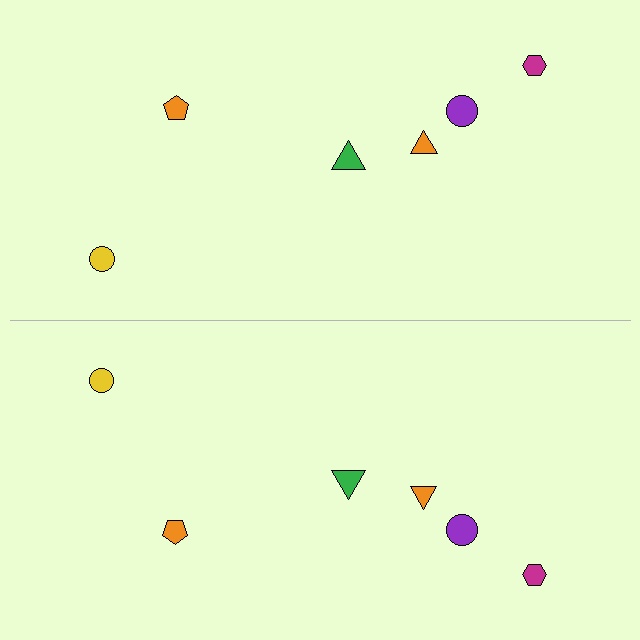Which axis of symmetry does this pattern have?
The pattern has a horizontal axis of symmetry running through the center of the image.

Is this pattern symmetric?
Yes, this pattern has bilateral (reflection) symmetry.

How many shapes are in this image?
There are 12 shapes in this image.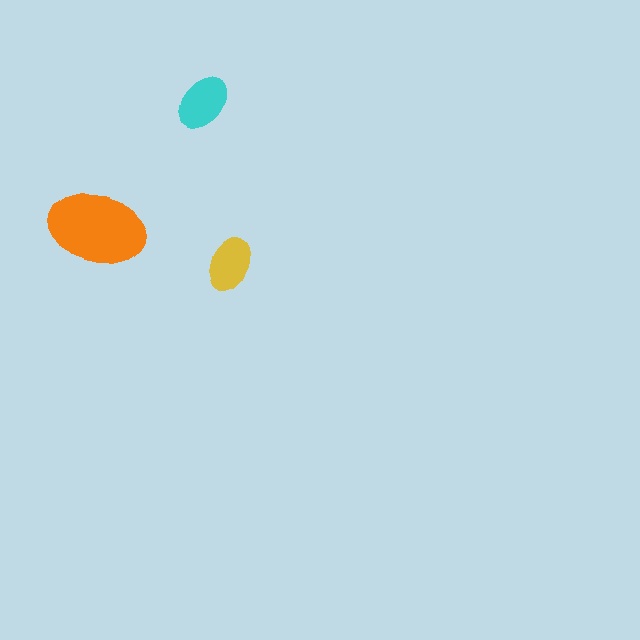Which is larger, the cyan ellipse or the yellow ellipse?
The cyan one.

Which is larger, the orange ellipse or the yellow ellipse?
The orange one.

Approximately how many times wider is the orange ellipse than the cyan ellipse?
About 1.5 times wider.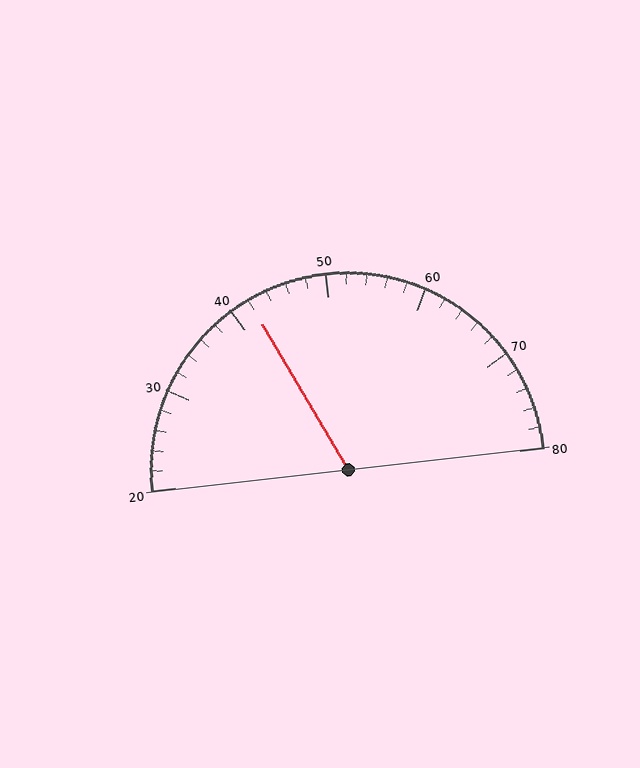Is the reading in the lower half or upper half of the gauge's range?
The reading is in the lower half of the range (20 to 80).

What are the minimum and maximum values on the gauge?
The gauge ranges from 20 to 80.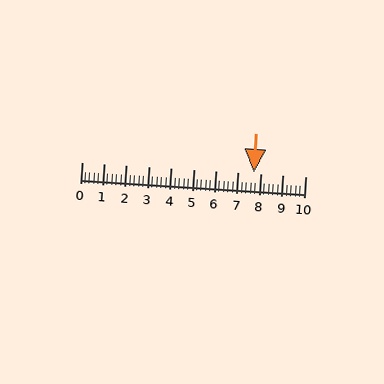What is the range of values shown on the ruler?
The ruler shows values from 0 to 10.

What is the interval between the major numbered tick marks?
The major tick marks are spaced 1 units apart.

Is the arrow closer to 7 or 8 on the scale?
The arrow is closer to 8.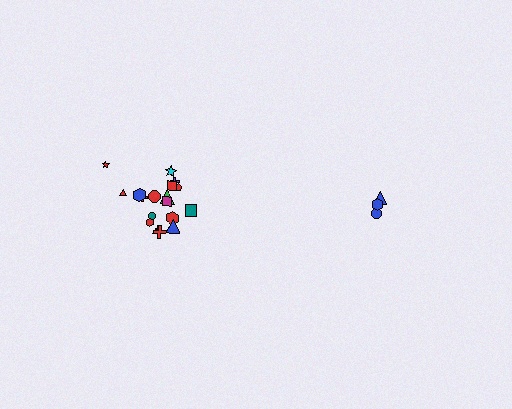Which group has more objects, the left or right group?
The left group.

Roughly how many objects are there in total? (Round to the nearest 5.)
Roughly 20 objects in total.